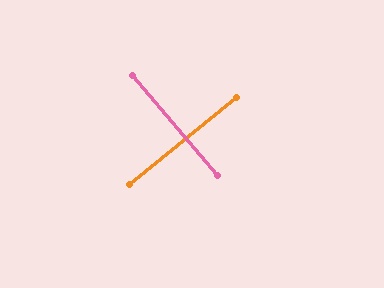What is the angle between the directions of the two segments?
Approximately 89 degrees.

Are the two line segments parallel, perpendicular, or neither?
Perpendicular — they meet at approximately 89°.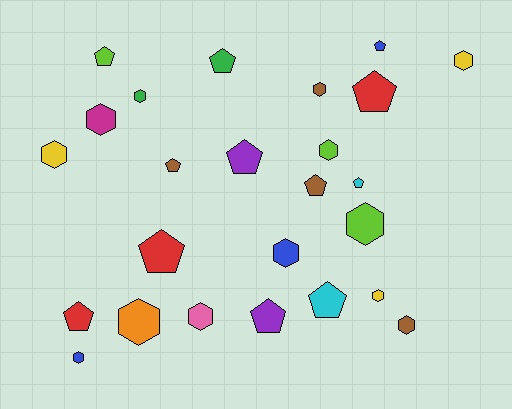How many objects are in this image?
There are 25 objects.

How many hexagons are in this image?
There are 13 hexagons.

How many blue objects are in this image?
There are 3 blue objects.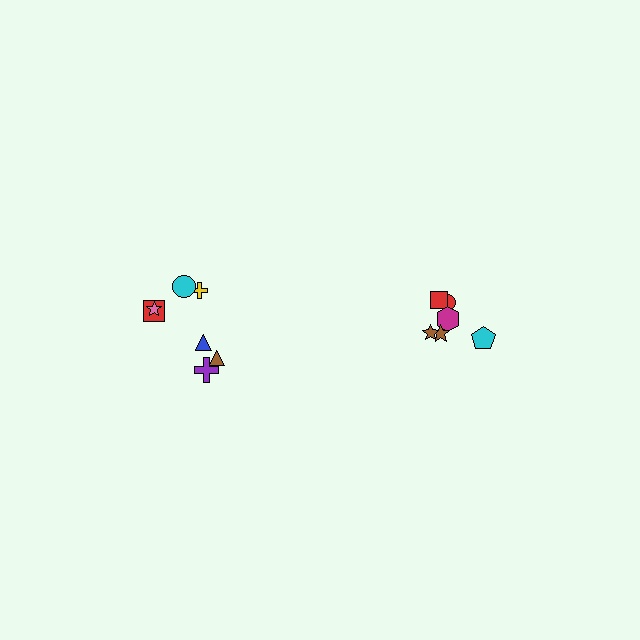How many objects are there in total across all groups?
There are 14 objects.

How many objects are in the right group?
There are 6 objects.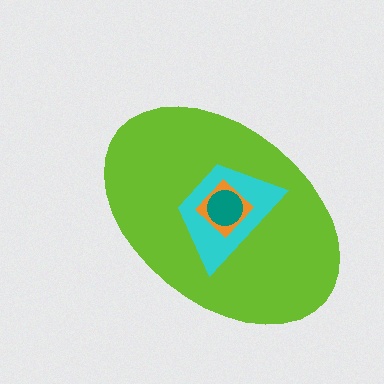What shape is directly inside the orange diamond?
The teal circle.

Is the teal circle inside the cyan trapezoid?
Yes.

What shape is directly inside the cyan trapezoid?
The orange diamond.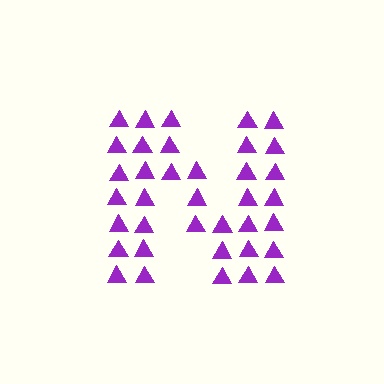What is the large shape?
The large shape is the letter N.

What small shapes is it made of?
It is made of small triangles.